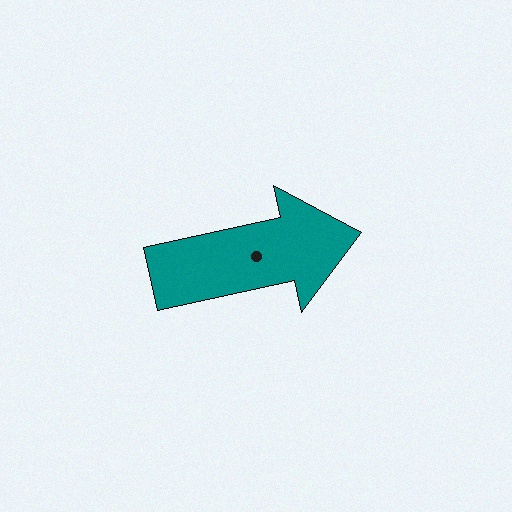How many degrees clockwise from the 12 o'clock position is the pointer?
Approximately 78 degrees.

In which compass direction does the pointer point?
East.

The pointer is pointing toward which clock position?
Roughly 3 o'clock.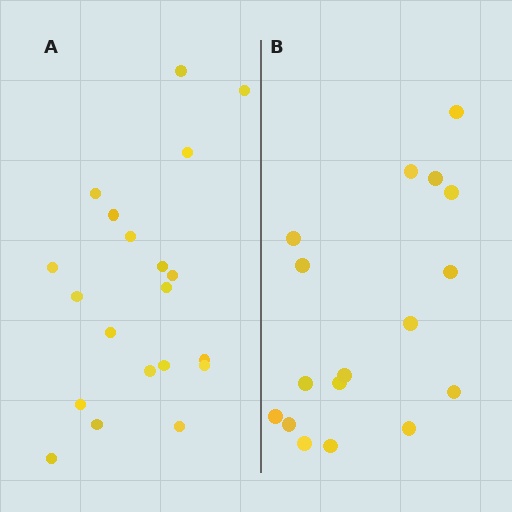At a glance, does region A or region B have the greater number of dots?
Region A (the left region) has more dots.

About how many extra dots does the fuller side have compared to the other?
Region A has just a few more — roughly 2 or 3 more dots than region B.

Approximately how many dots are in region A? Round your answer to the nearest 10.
About 20 dots.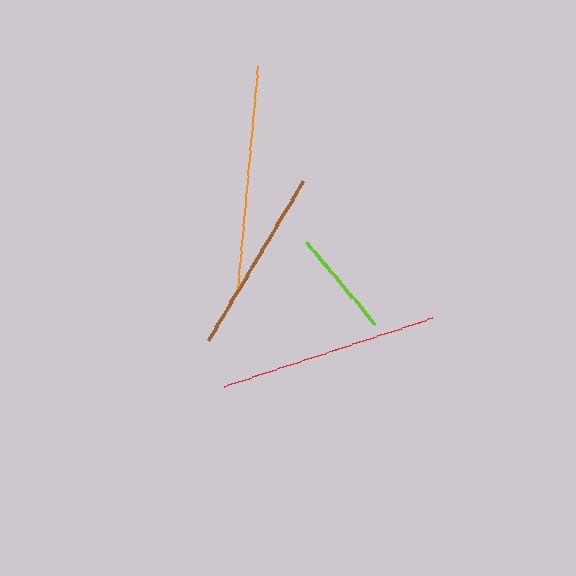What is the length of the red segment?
The red segment is approximately 219 pixels long.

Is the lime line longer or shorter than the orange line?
The orange line is longer than the lime line.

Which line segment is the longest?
The orange line is the longest at approximately 223 pixels.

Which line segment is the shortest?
The lime line is the shortest at approximately 106 pixels.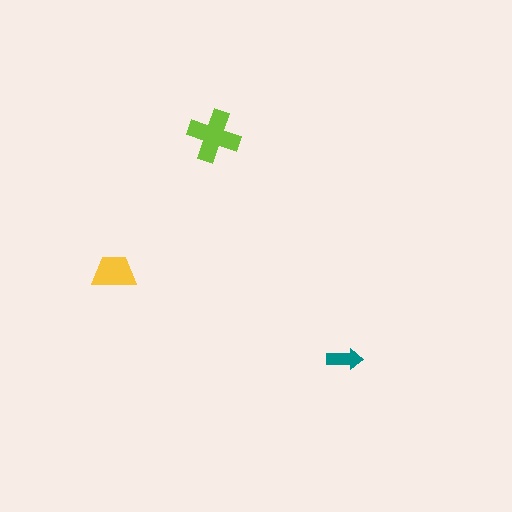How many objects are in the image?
There are 3 objects in the image.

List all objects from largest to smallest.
The lime cross, the yellow trapezoid, the teal arrow.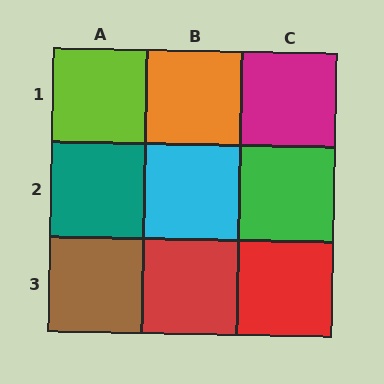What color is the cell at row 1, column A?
Lime.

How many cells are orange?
1 cell is orange.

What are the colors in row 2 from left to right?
Teal, cyan, green.